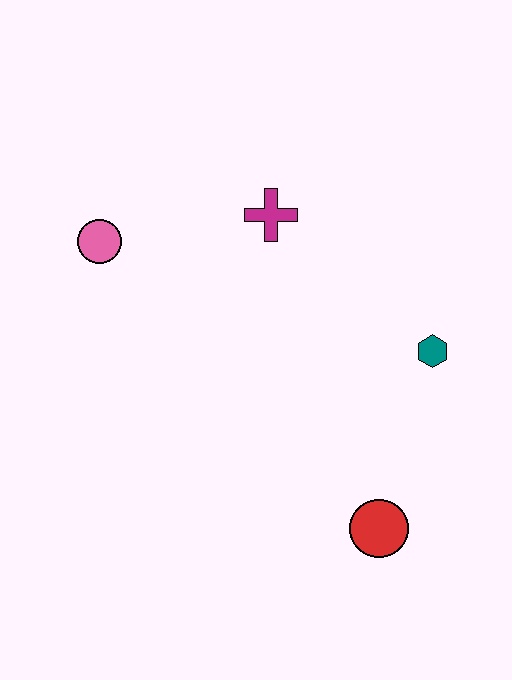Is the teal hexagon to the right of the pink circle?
Yes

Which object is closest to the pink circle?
The magenta cross is closest to the pink circle.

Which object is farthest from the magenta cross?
The red circle is farthest from the magenta cross.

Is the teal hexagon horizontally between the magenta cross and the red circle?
No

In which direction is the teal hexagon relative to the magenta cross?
The teal hexagon is to the right of the magenta cross.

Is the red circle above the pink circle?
No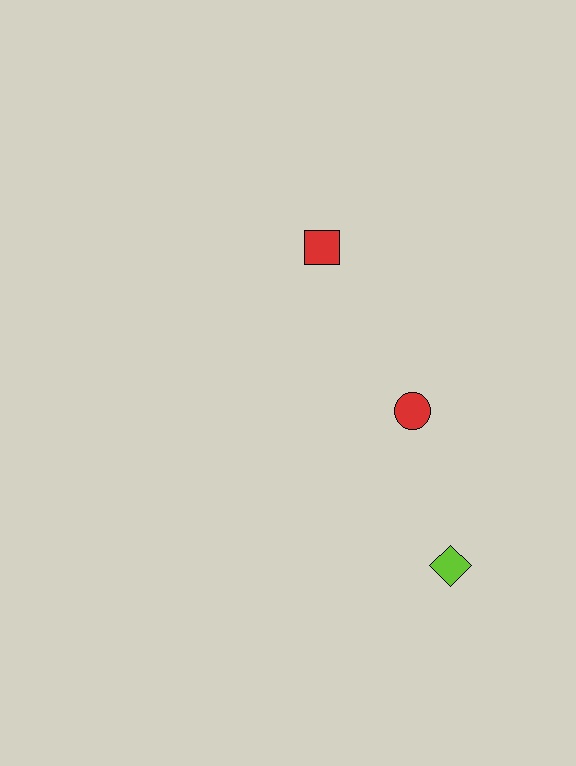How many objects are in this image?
There are 3 objects.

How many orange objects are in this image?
There are no orange objects.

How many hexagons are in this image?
There are no hexagons.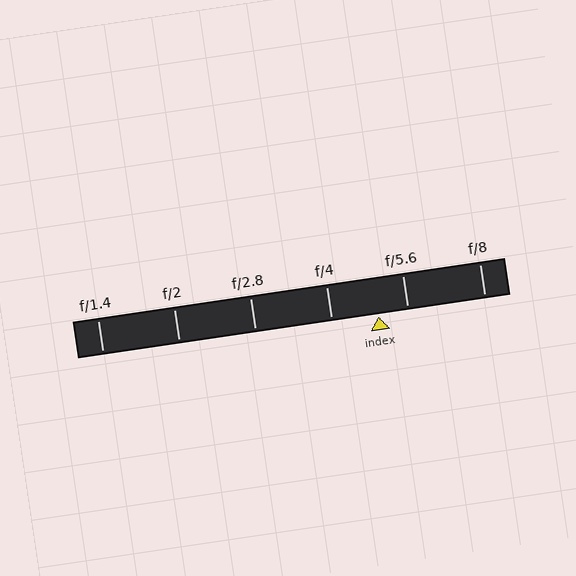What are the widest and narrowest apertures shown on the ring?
The widest aperture shown is f/1.4 and the narrowest is f/8.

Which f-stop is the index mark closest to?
The index mark is closest to f/5.6.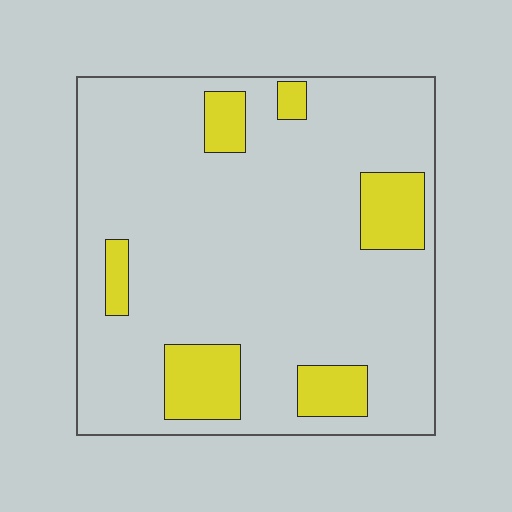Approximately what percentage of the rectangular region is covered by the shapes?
Approximately 15%.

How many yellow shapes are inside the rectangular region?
6.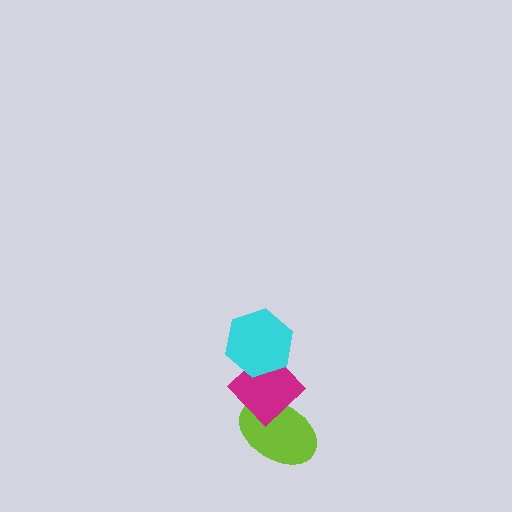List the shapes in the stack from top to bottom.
From top to bottom: the cyan hexagon, the magenta diamond, the lime ellipse.